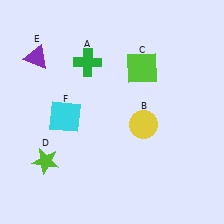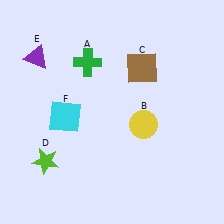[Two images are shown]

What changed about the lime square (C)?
In Image 1, C is lime. In Image 2, it changed to brown.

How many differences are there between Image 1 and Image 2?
There is 1 difference between the two images.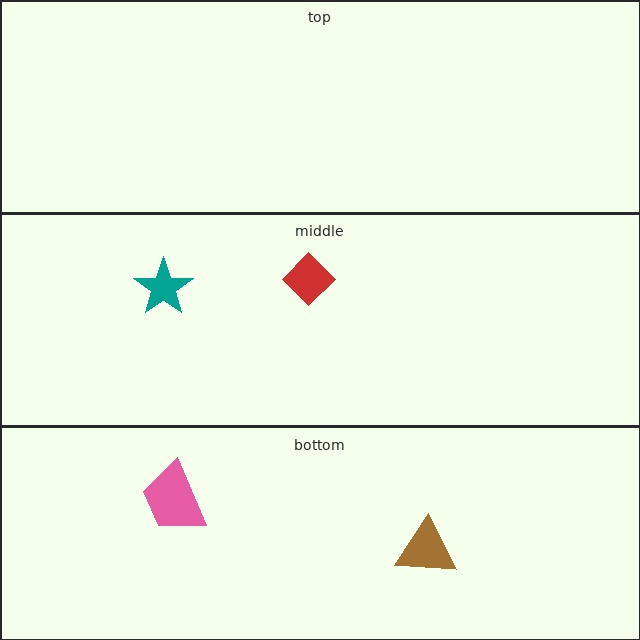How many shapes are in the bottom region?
2.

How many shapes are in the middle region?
2.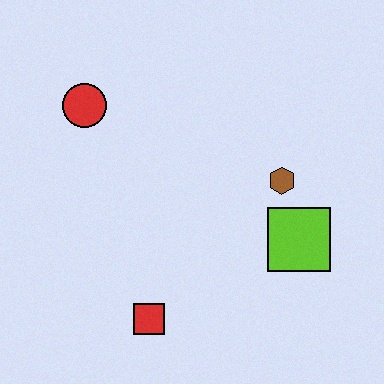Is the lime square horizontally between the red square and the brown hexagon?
No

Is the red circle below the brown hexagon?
No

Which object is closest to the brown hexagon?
The lime square is closest to the brown hexagon.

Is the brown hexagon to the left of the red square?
No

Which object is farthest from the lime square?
The red circle is farthest from the lime square.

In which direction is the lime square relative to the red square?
The lime square is to the right of the red square.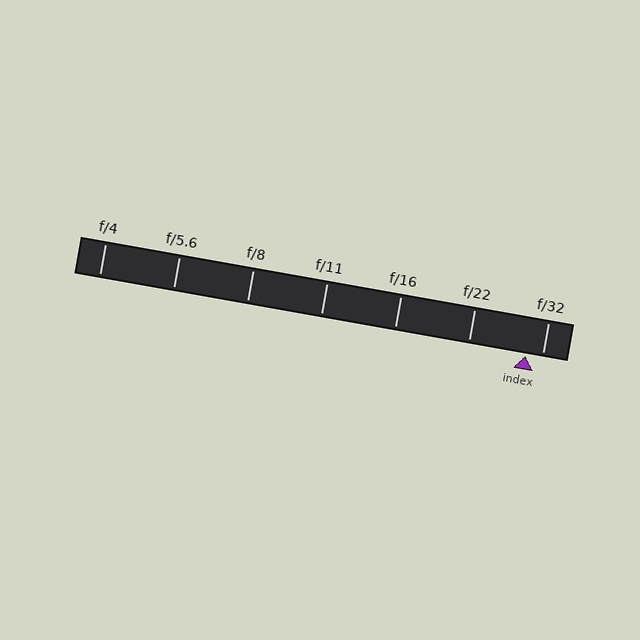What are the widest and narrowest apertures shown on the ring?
The widest aperture shown is f/4 and the narrowest is f/32.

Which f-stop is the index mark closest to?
The index mark is closest to f/32.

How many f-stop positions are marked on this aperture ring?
There are 7 f-stop positions marked.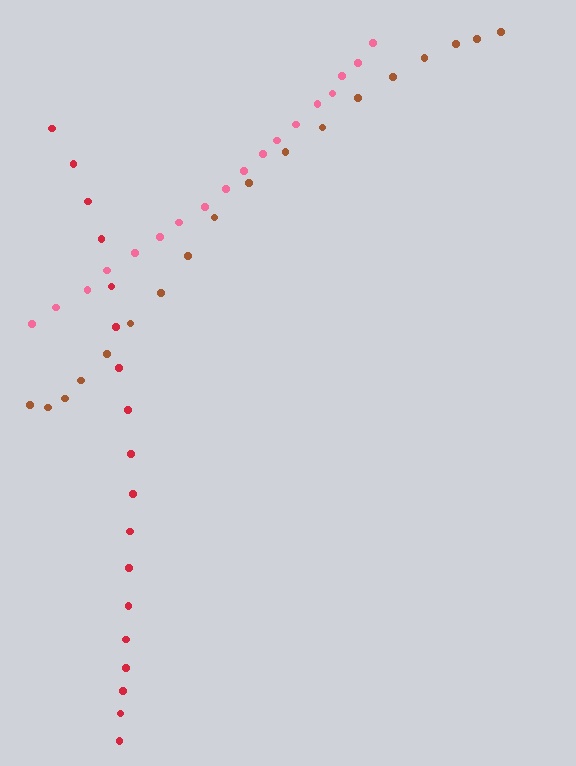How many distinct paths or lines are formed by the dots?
There are 3 distinct paths.